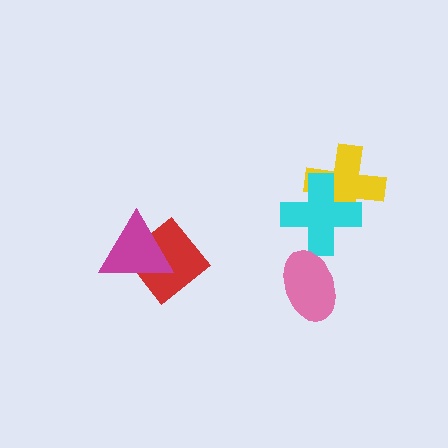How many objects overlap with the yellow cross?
1 object overlaps with the yellow cross.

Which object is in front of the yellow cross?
The cyan cross is in front of the yellow cross.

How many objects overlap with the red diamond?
1 object overlaps with the red diamond.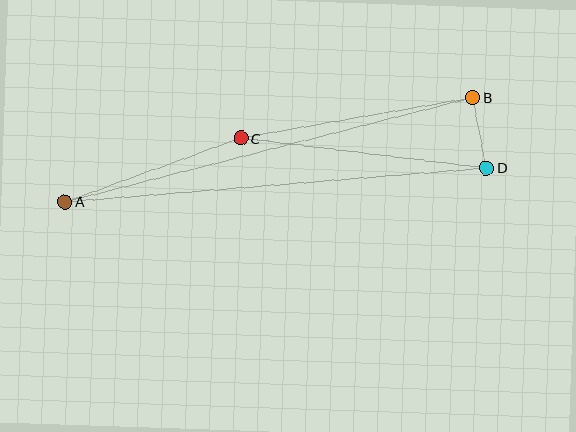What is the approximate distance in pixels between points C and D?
The distance between C and D is approximately 248 pixels.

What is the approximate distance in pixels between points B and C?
The distance between B and C is approximately 236 pixels.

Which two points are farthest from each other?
Points A and D are farthest from each other.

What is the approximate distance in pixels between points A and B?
The distance between A and B is approximately 421 pixels.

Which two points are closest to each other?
Points B and D are closest to each other.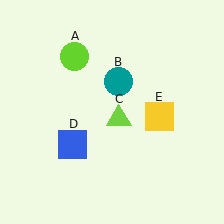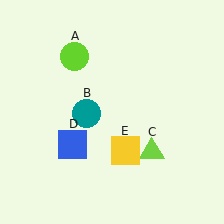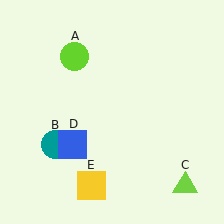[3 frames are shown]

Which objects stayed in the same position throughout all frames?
Lime circle (object A) and blue square (object D) remained stationary.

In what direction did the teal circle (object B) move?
The teal circle (object B) moved down and to the left.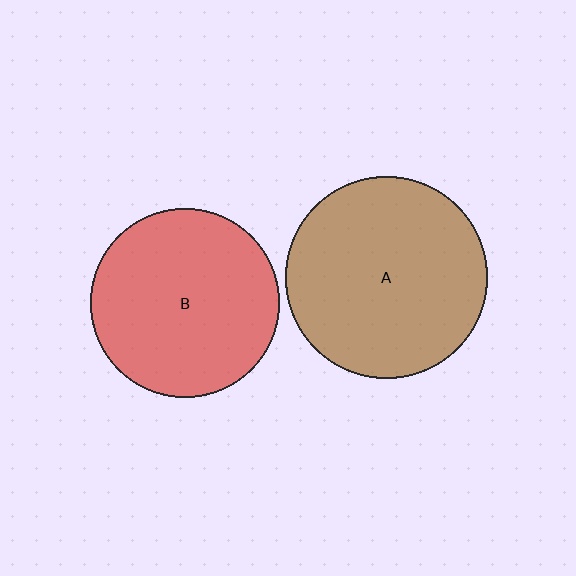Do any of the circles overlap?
No, none of the circles overlap.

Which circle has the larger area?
Circle A (brown).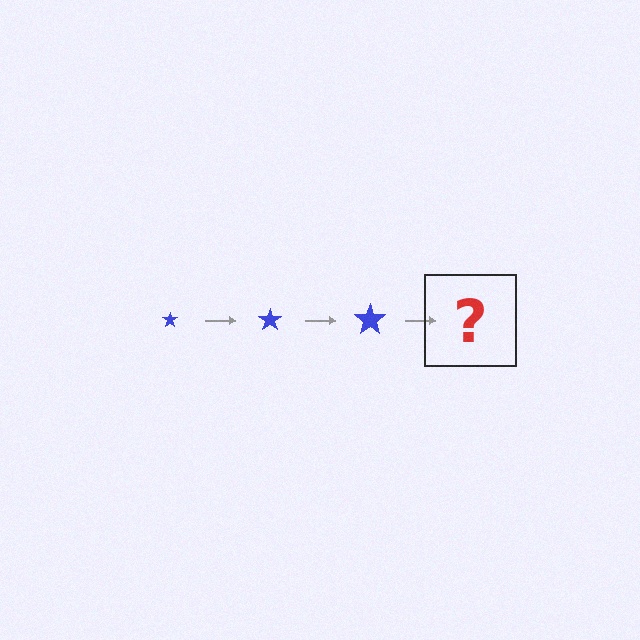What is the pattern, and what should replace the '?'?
The pattern is that the star gets progressively larger each step. The '?' should be a blue star, larger than the previous one.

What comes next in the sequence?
The next element should be a blue star, larger than the previous one.